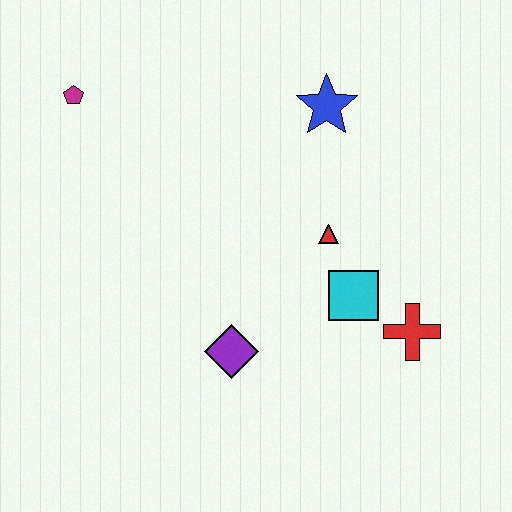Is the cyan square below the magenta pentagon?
Yes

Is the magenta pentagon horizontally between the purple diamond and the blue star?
No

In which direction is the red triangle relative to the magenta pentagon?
The red triangle is to the right of the magenta pentagon.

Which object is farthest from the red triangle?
The magenta pentagon is farthest from the red triangle.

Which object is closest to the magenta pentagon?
The blue star is closest to the magenta pentagon.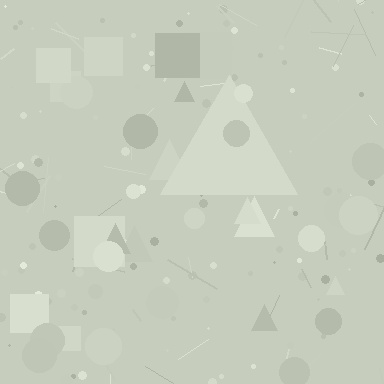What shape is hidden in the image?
A triangle is hidden in the image.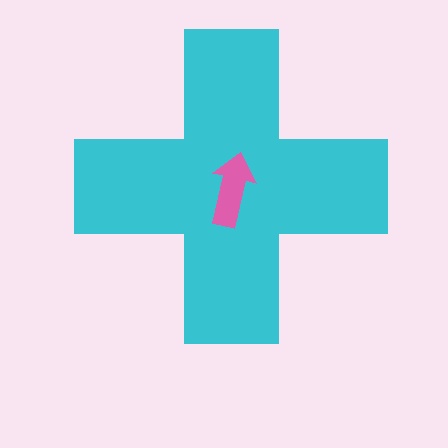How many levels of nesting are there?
2.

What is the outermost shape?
The cyan cross.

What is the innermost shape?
The pink arrow.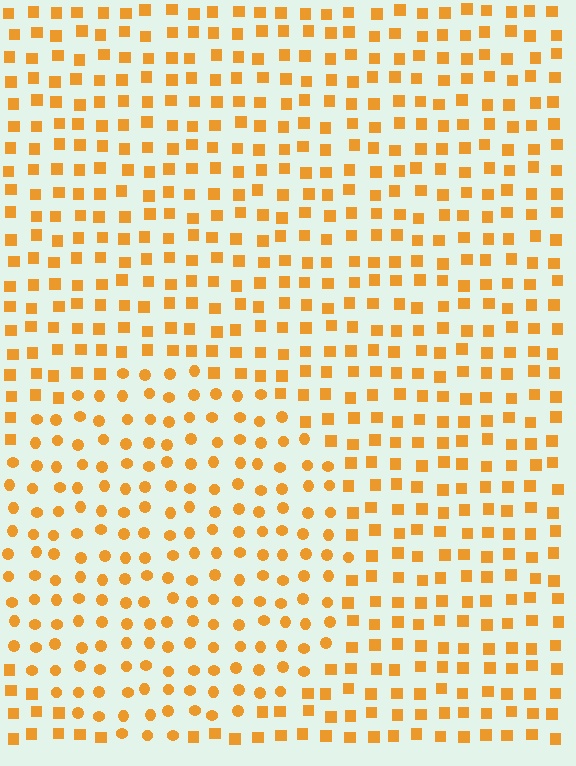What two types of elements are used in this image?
The image uses circles inside the circle region and squares outside it.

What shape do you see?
I see a circle.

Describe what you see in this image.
The image is filled with small orange elements arranged in a uniform grid. A circle-shaped region contains circles, while the surrounding area contains squares. The boundary is defined purely by the change in element shape.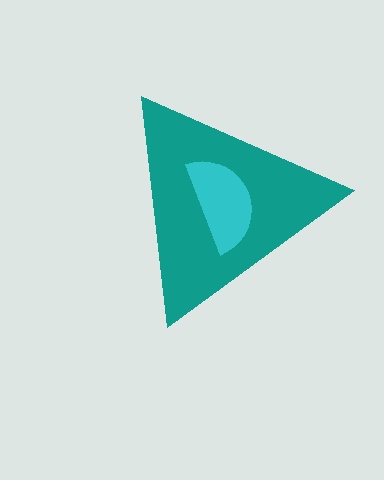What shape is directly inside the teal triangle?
The cyan semicircle.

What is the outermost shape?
The teal triangle.